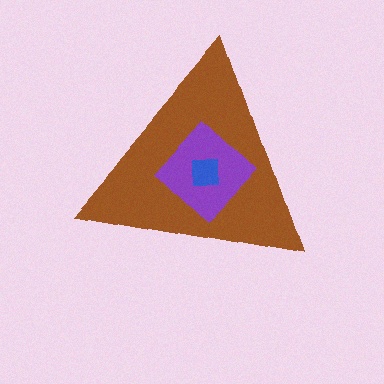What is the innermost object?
The blue square.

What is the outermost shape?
The brown triangle.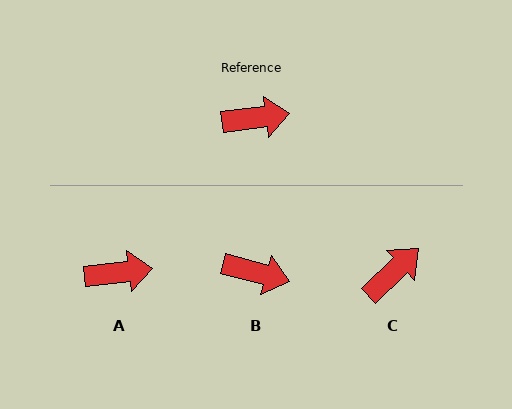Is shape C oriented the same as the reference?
No, it is off by about 37 degrees.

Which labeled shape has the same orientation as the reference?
A.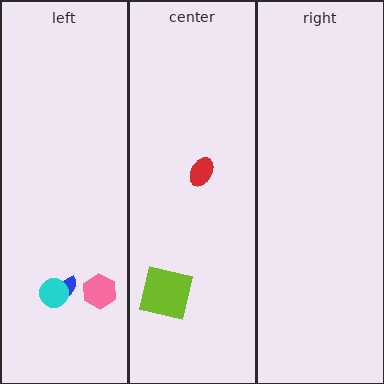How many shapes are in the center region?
2.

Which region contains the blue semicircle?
The left region.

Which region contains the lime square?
The center region.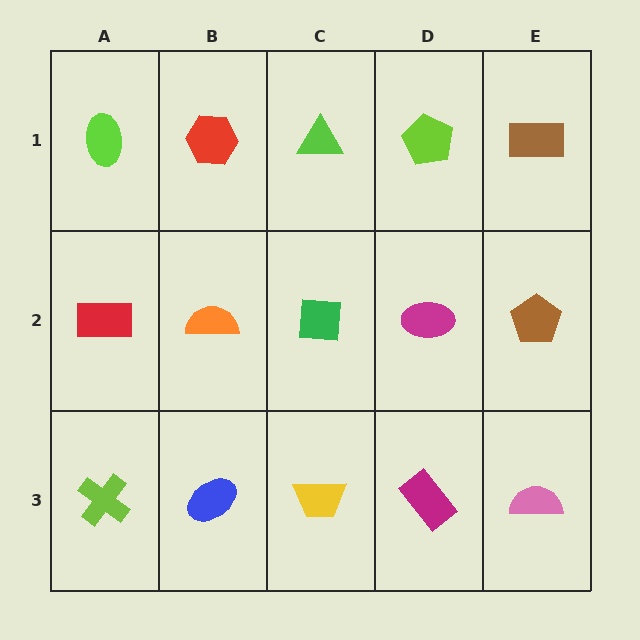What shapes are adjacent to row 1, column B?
An orange semicircle (row 2, column B), a lime ellipse (row 1, column A), a lime triangle (row 1, column C).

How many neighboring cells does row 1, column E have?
2.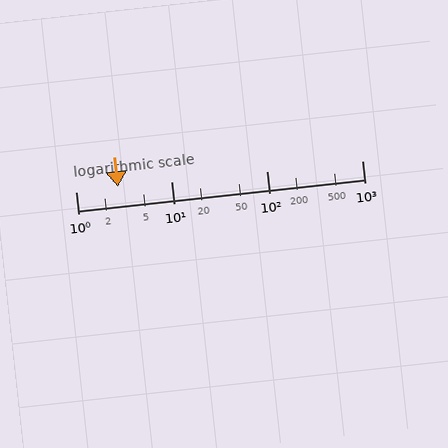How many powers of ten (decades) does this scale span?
The scale spans 3 decades, from 1 to 1000.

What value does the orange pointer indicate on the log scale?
The pointer indicates approximately 2.8.